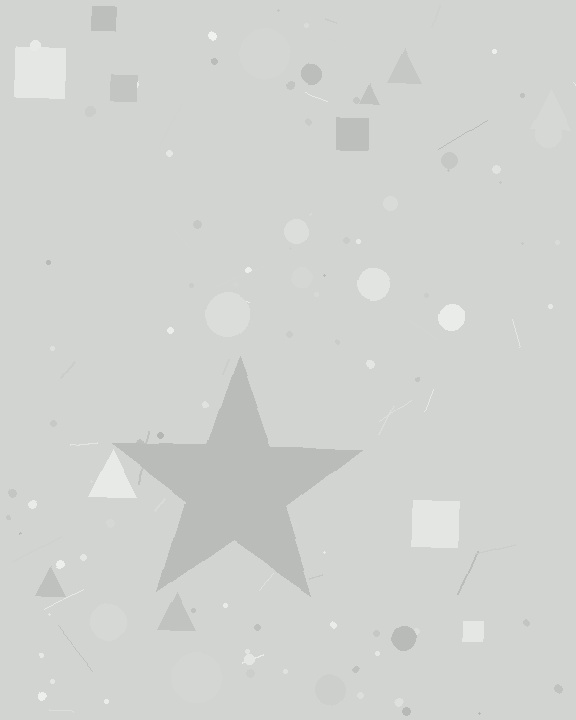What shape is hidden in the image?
A star is hidden in the image.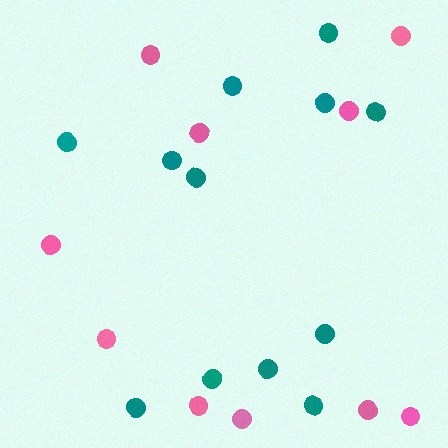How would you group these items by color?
There are 2 groups: one group of teal circles (12) and one group of pink circles (10).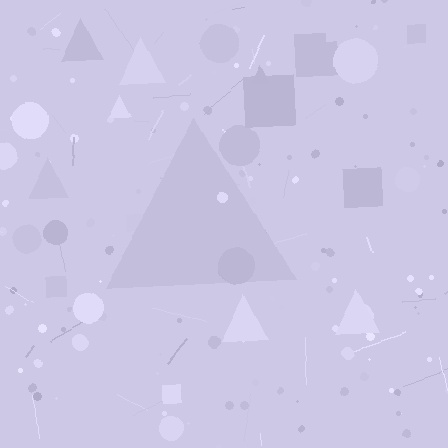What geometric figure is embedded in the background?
A triangle is embedded in the background.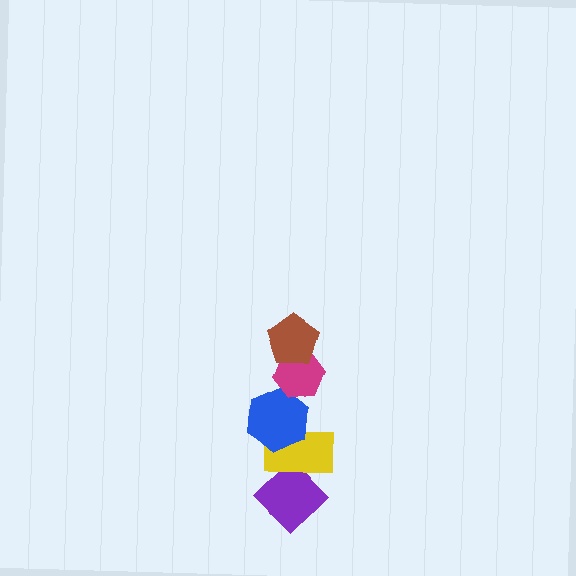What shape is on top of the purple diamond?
The yellow rectangle is on top of the purple diamond.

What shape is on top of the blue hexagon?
The magenta hexagon is on top of the blue hexagon.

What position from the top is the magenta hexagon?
The magenta hexagon is 2nd from the top.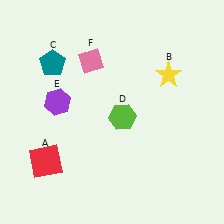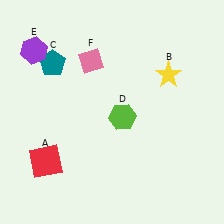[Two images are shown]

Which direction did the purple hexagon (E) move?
The purple hexagon (E) moved up.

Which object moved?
The purple hexagon (E) moved up.